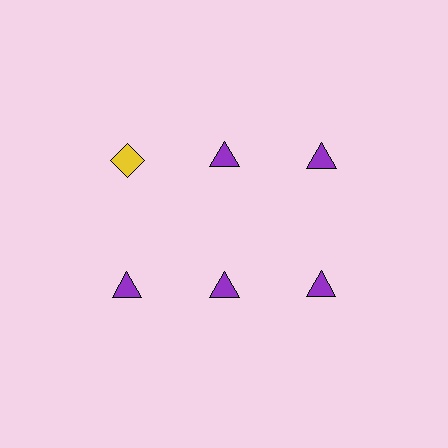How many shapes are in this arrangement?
There are 6 shapes arranged in a grid pattern.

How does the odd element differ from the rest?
It differs in both color (yellow instead of purple) and shape (diamond instead of triangle).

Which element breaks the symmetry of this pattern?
The yellow diamond in the top row, leftmost column breaks the symmetry. All other shapes are purple triangles.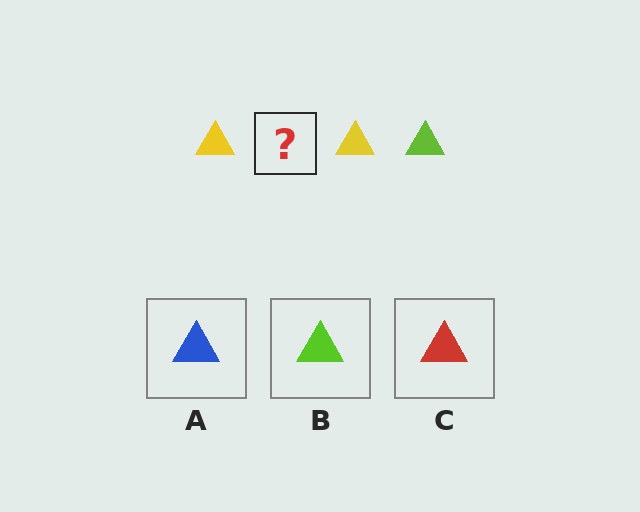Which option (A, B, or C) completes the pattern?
B.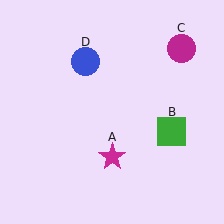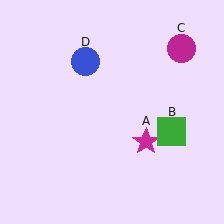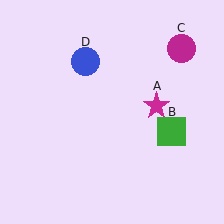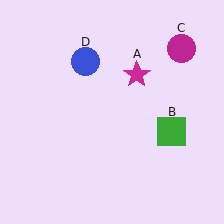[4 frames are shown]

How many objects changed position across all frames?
1 object changed position: magenta star (object A).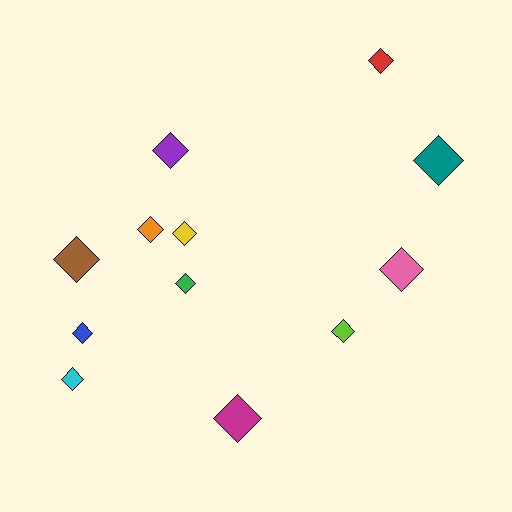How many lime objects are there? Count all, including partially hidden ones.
There is 1 lime object.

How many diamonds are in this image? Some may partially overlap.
There are 12 diamonds.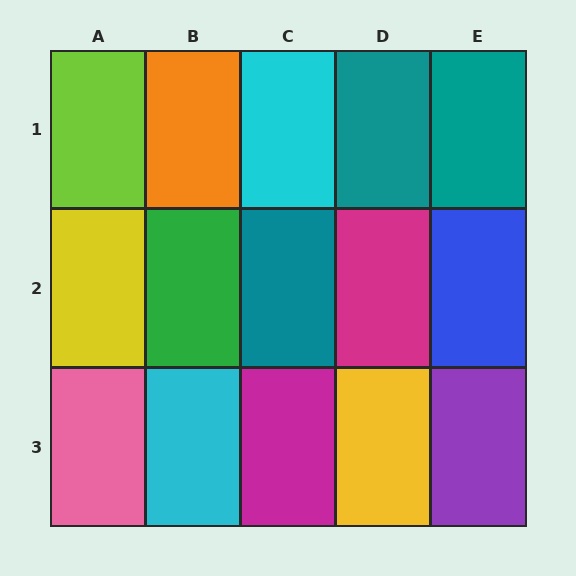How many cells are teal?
3 cells are teal.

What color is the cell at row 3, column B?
Cyan.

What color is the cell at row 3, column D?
Yellow.